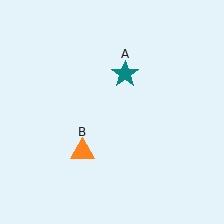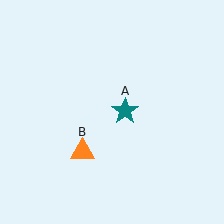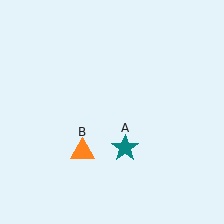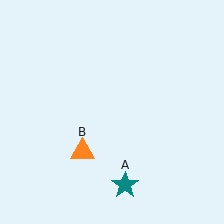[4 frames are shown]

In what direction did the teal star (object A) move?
The teal star (object A) moved down.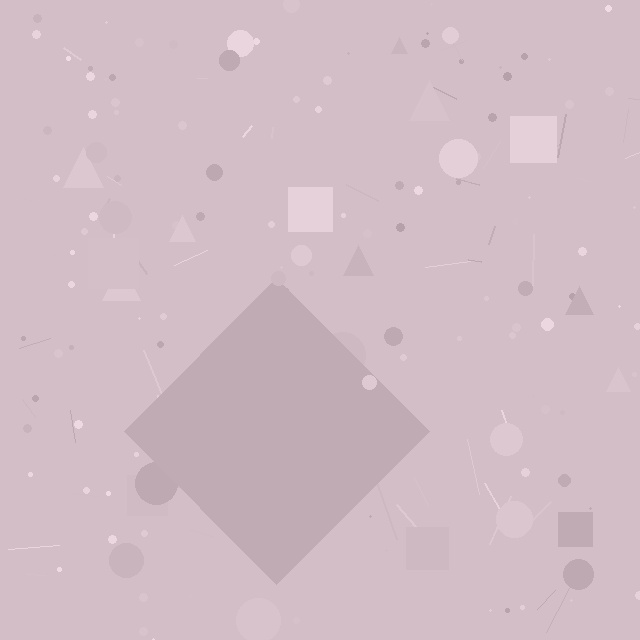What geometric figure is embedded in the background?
A diamond is embedded in the background.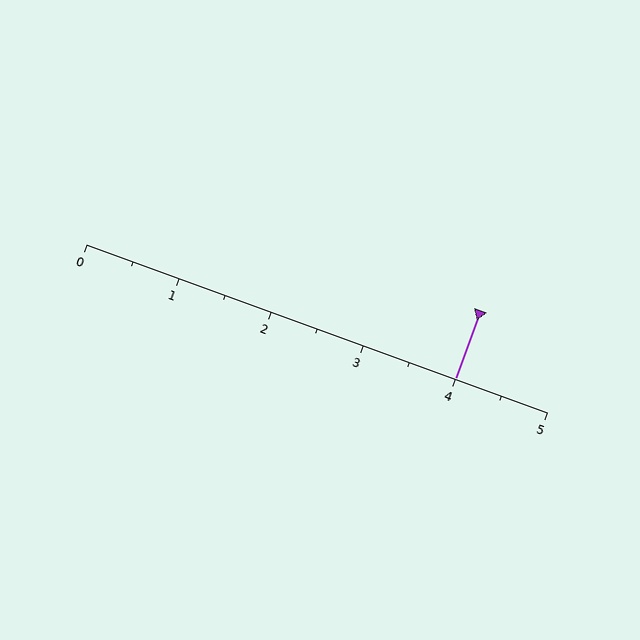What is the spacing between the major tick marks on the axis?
The major ticks are spaced 1 apart.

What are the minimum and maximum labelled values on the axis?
The axis runs from 0 to 5.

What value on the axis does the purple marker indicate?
The marker indicates approximately 4.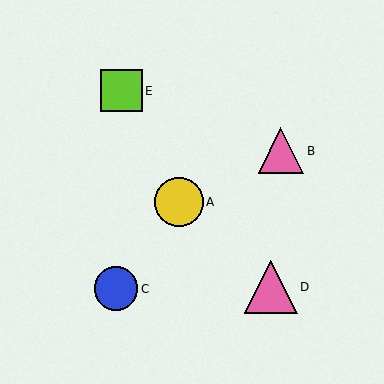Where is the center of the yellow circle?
The center of the yellow circle is at (179, 202).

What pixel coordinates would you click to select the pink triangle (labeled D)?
Click at (271, 287) to select the pink triangle D.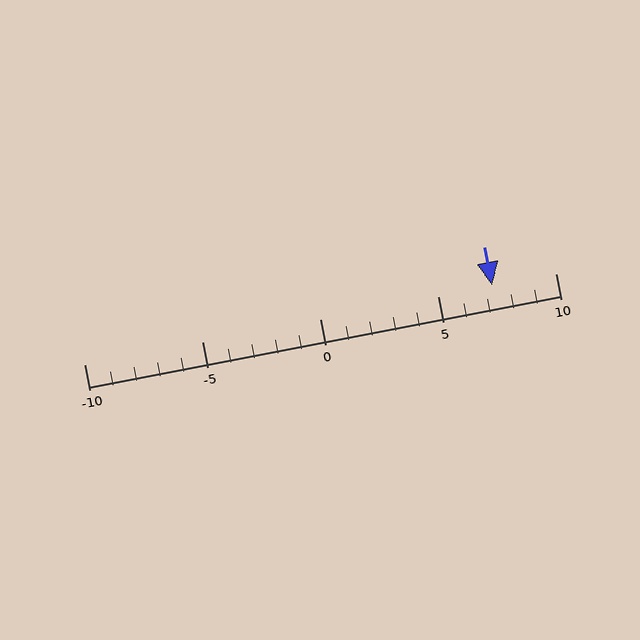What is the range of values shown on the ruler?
The ruler shows values from -10 to 10.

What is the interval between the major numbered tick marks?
The major tick marks are spaced 5 units apart.